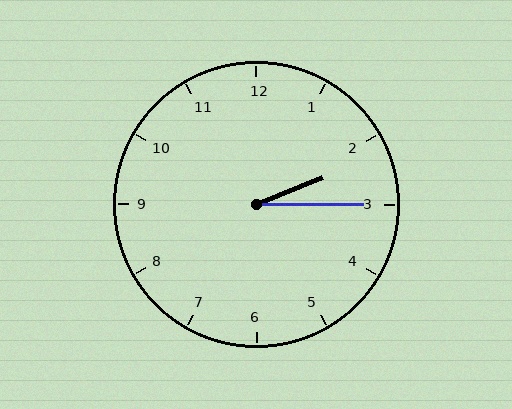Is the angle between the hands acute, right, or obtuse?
It is acute.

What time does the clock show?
2:15.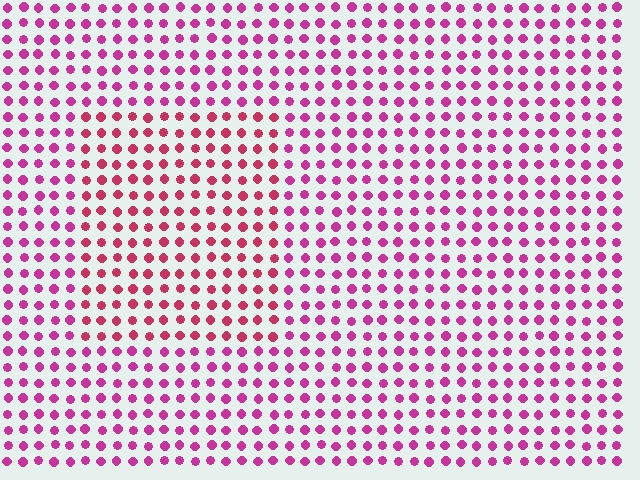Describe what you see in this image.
The image is filled with small magenta elements in a uniform arrangement. A rectangle-shaped region is visible where the elements are tinted to a slightly different hue, forming a subtle color boundary.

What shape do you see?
I see a rectangle.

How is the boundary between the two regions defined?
The boundary is defined purely by a slight shift in hue (about 25 degrees). Spacing, size, and orientation are identical on both sides.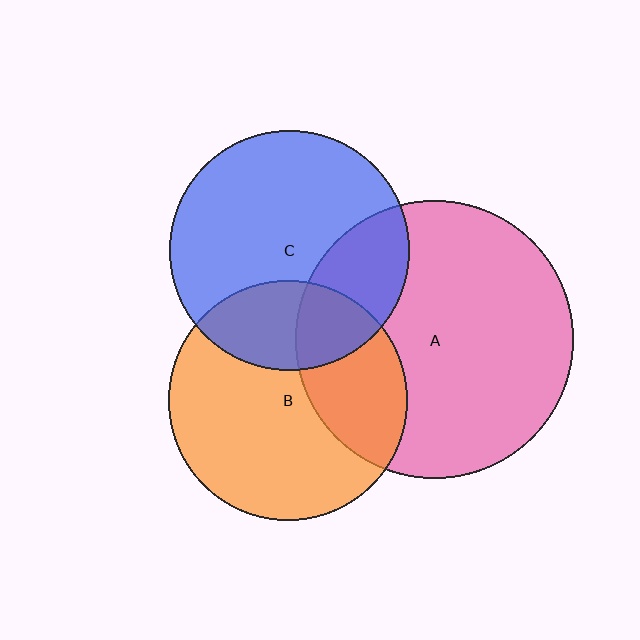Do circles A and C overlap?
Yes.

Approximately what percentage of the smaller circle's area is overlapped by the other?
Approximately 25%.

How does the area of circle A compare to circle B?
Approximately 1.3 times.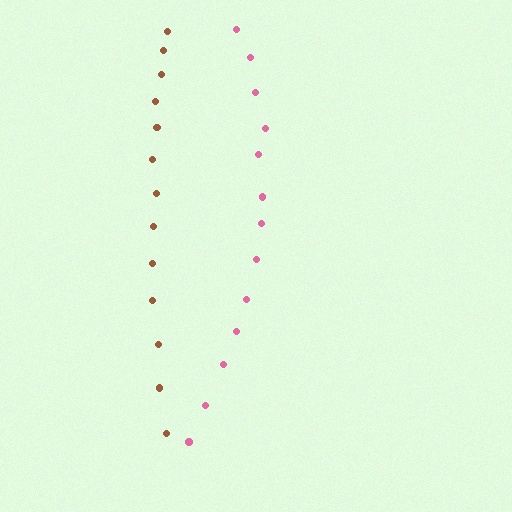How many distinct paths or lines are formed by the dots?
There are 2 distinct paths.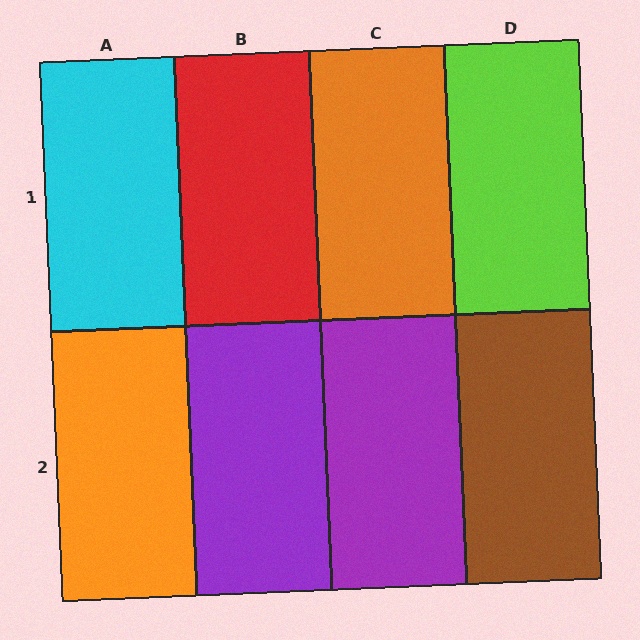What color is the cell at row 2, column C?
Purple.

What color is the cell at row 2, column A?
Orange.